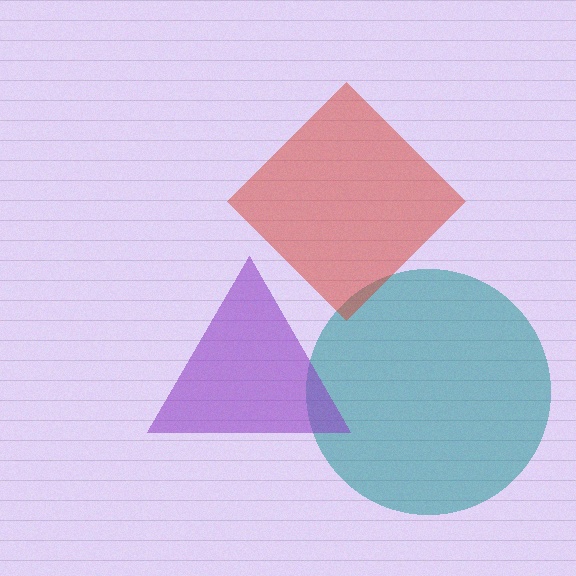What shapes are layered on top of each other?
The layered shapes are: a teal circle, a purple triangle, a red diamond.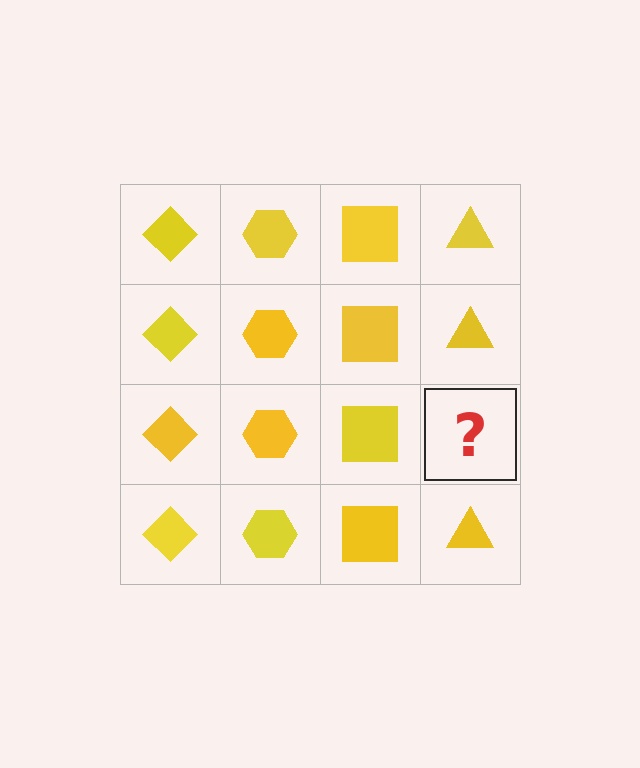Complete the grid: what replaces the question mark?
The question mark should be replaced with a yellow triangle.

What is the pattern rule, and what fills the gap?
The rule is that each column has a consistent shape. The gap should be filled with a yellow triangle.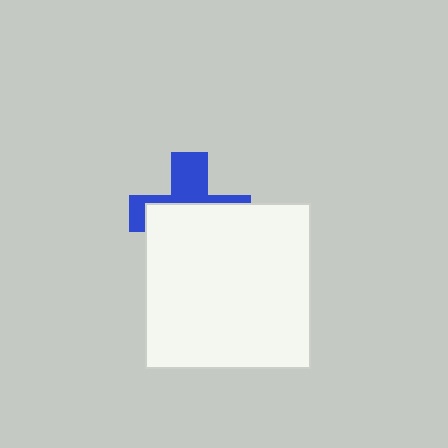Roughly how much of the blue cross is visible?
A small part of it is visible (roughly 40%).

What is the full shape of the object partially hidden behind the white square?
The partially hidden object is a blue cross.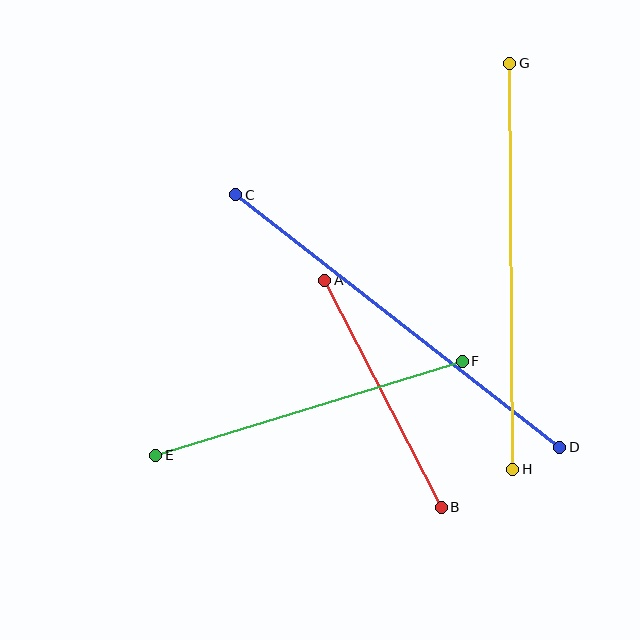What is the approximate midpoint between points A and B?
The midpoint is at approximately (383, 394) pixels.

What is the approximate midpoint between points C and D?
The midpoint is at approximately (398, 321) pixels.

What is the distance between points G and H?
The distance is approximately 406 pixels.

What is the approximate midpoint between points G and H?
The midpoint is at approximately (511, 266) pixels.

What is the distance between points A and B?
The distance is approximately 255 pixels.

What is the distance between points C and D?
The distance is approximately 411 pixels.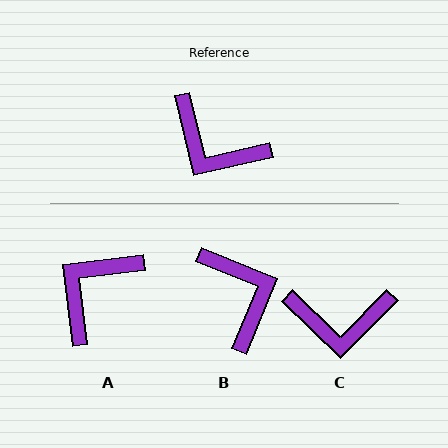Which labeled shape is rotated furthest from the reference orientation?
B, about 145 degrees away.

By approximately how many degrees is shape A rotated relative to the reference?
Approximately 96 degrees clockwise.